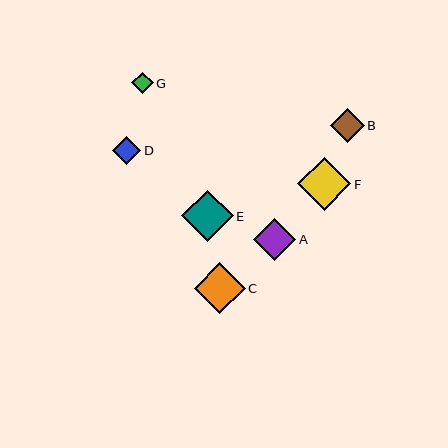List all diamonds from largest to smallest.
From largest to smallest: F, E, C, A, B, D, G.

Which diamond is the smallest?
Diamond G is the smallest with a size of approximately 22 pixels.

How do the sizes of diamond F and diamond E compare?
Diamond F and diamond E are approximately the same size.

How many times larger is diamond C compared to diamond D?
Diamond C is approximately 1.8 times the size of diamond D.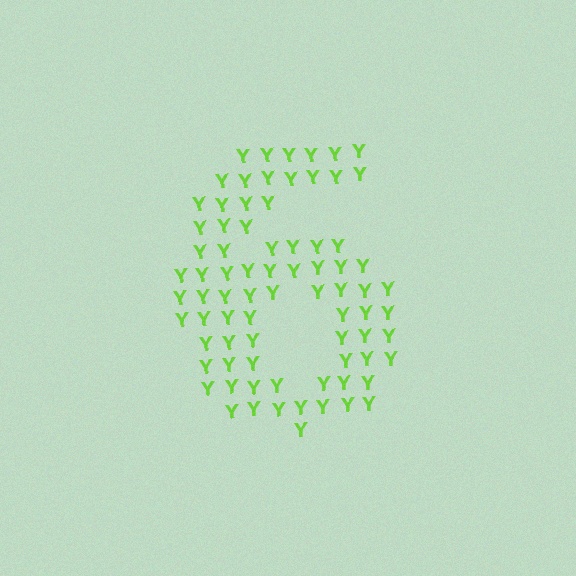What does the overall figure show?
The overall figure shows the digit 6.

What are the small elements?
The small elements are letter Y's.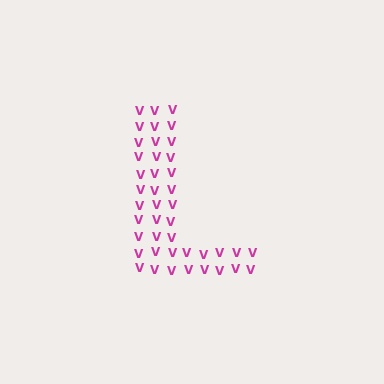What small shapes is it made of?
It is made of small letter V's.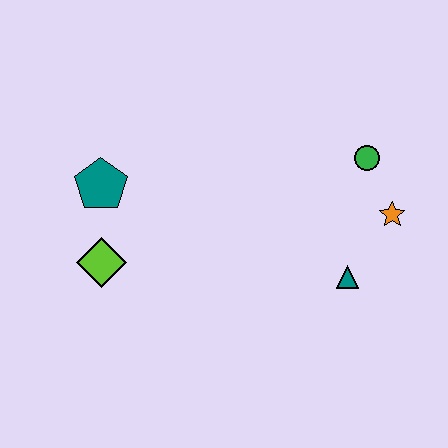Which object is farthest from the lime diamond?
The orange star is farthest from the lime diamond.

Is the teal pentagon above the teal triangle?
Yes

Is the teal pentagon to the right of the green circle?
No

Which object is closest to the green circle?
The orange star is closest to the green circle.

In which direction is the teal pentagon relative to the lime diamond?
The teal pentagon is above the lime diamond.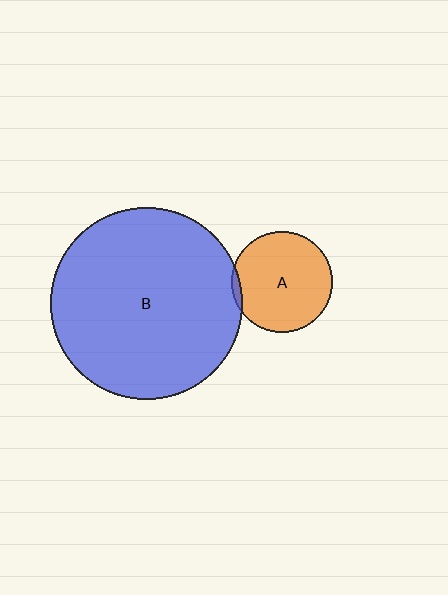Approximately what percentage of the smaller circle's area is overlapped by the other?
Approximately 5%.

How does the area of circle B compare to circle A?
Approximately 3.6 times.